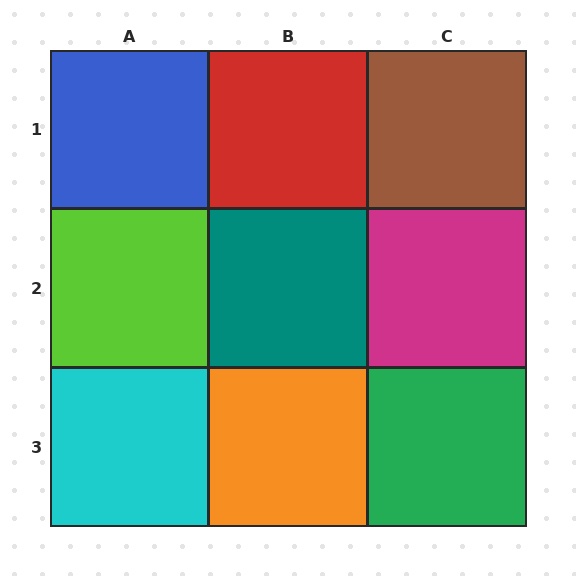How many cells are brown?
1 cell is brown.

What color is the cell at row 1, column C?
Brown.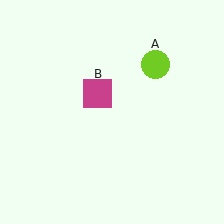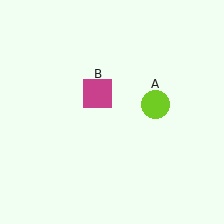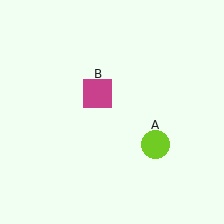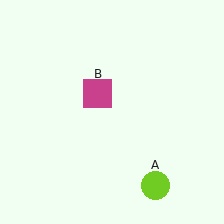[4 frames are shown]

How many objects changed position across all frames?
1 object changed position: lime circle (object A).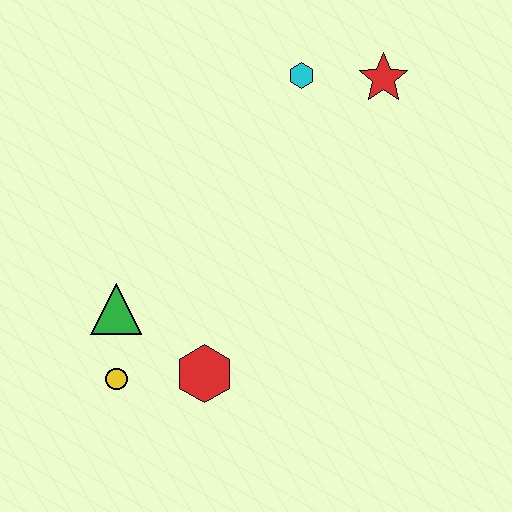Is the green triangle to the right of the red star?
No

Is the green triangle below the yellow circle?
No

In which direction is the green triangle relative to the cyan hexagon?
The green triangle is below the cyan hexagon.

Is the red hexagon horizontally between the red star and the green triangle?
Yes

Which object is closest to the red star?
The cyan hexagon is closest to the red star.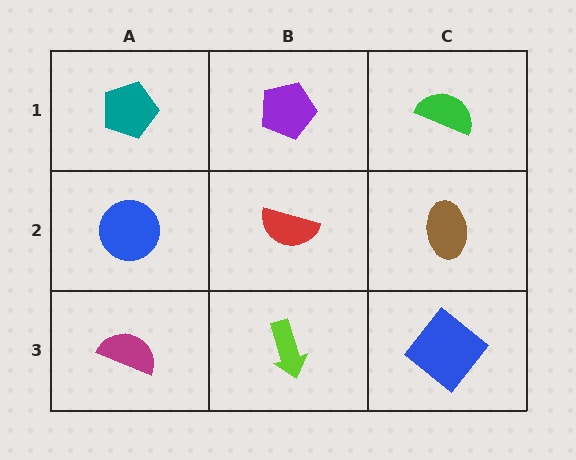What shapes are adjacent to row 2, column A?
A teal pentagon (row 1, column A), a magenta semicircle (row 3, column A), a red semicircle (row 2, column B).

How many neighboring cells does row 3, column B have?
3.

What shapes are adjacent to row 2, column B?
A purple pentagon (row 1, column B), a lime arrow (row 3, column B), a blue circle (row 2, column A), a brown ellipse (row 2, column C).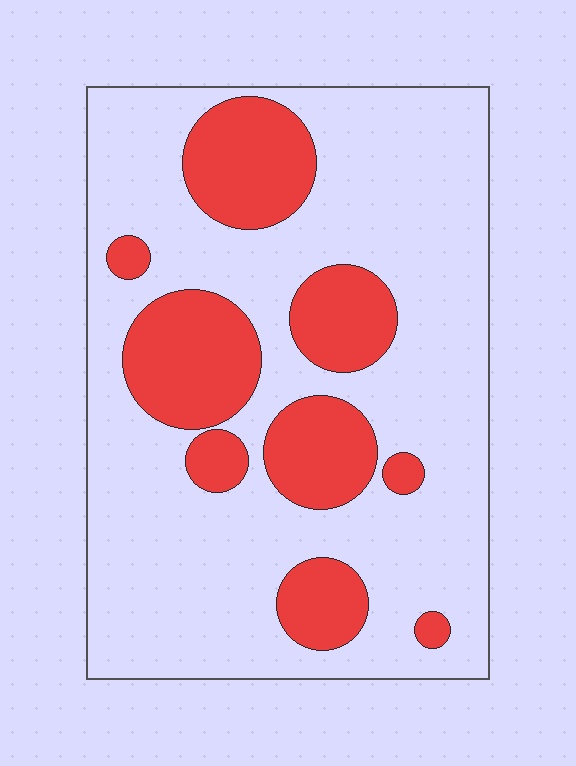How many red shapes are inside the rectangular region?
9.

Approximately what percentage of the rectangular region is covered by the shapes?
Approximately 25%.